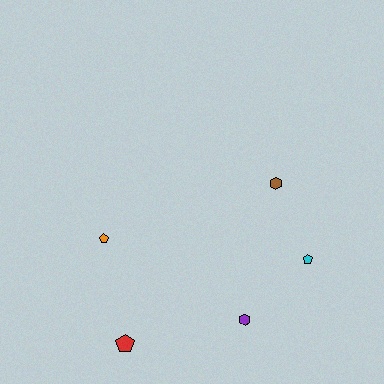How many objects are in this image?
There are 5 objects.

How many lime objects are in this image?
There are no lime objects.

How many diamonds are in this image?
There are no diamonds.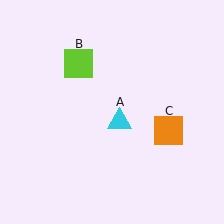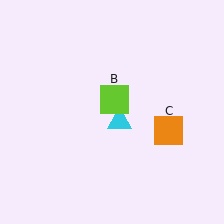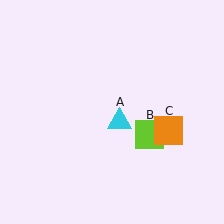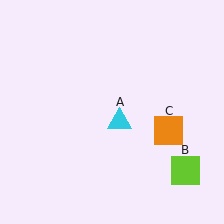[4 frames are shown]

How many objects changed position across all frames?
1 object changed position: lime square (object B).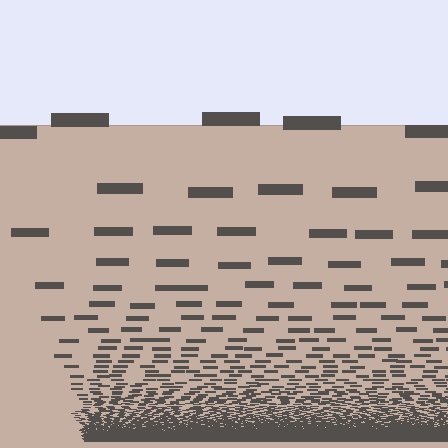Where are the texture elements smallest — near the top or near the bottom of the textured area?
Near the bottom.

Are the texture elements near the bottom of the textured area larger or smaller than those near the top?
Smaller. The gradient is inverted — elements near the bottom are smaller and denser.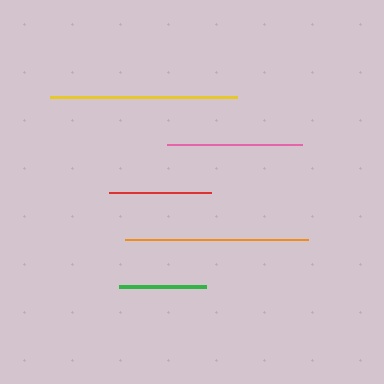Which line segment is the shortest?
The green line is the shortest at approximately 87 pixels.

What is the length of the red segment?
The red segment is approximately 102 pixels long.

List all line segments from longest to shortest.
From longest to shortest: yellow, orange, pink, red, green.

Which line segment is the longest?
The yellow line is the longest at approximately 187 pixels.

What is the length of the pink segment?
The pink segment is approximately 136 pixels long.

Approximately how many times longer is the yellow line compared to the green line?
The yellow line is approximately 2.1 times the length of the green line.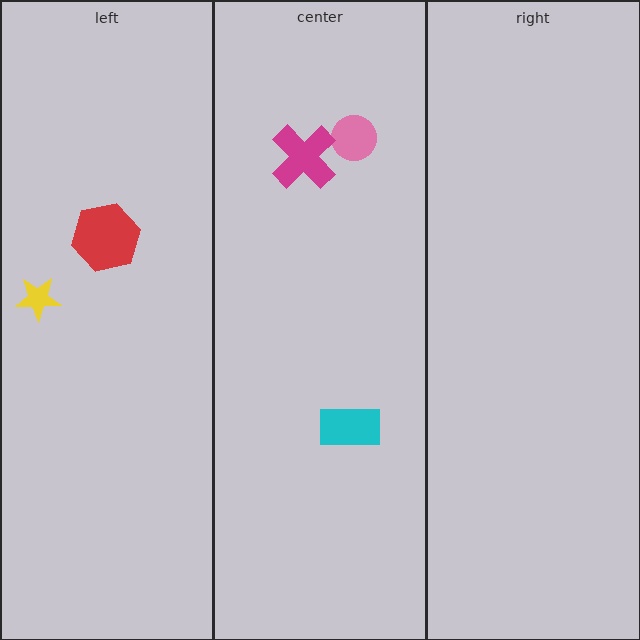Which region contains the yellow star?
The left region.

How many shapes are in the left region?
2.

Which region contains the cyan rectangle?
The center region.